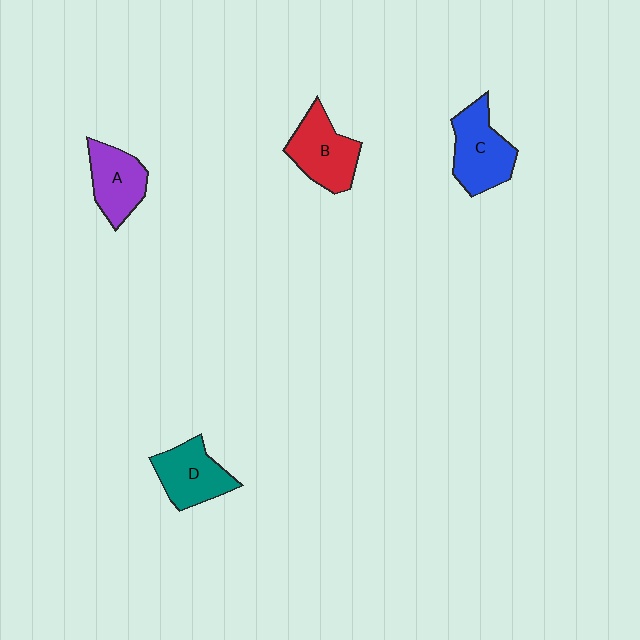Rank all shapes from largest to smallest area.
From largest to smallest: C (blue), B (red), D (teal), A (purple).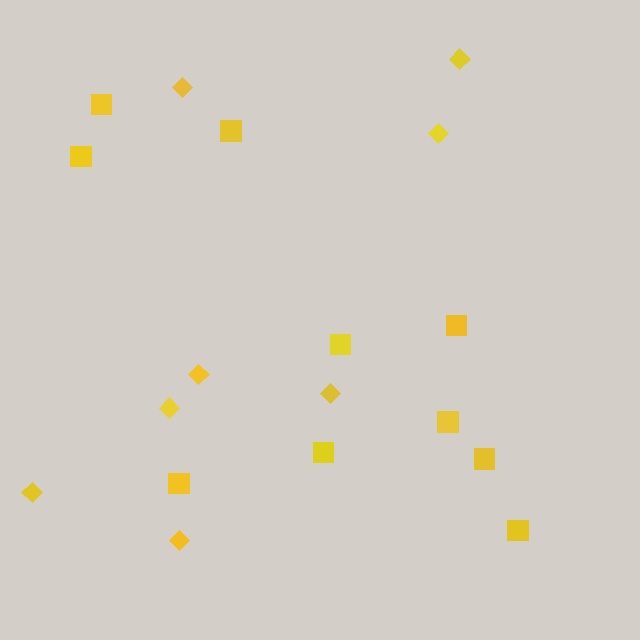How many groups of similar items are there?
There are 2 groups: one group of squares (10) and one group of diamonds (8).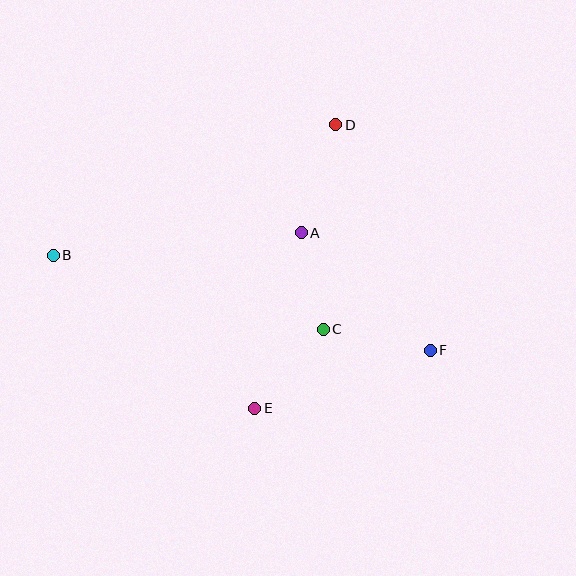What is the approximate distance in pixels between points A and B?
The distance between A and B is approximately 249 pixels.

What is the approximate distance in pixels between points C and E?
The distance between C and E is approximately 105 pixels.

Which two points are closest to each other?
Points A and C are closest to each other.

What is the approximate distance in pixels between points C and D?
The distance between C and D is approximately 205 pixels.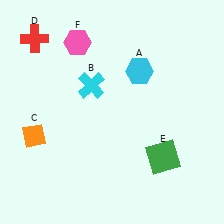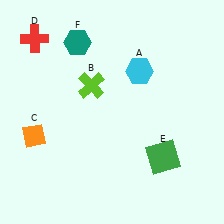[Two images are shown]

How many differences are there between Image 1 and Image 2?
There are 2 differences between the two images.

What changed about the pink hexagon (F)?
In Image 1, F is pink. In Image 2, it changed to teal.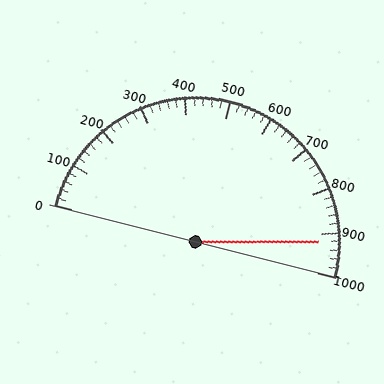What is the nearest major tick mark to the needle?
The nearest major tick mark is 900.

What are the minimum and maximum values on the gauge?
The gauge ranges from 0 to 1000.